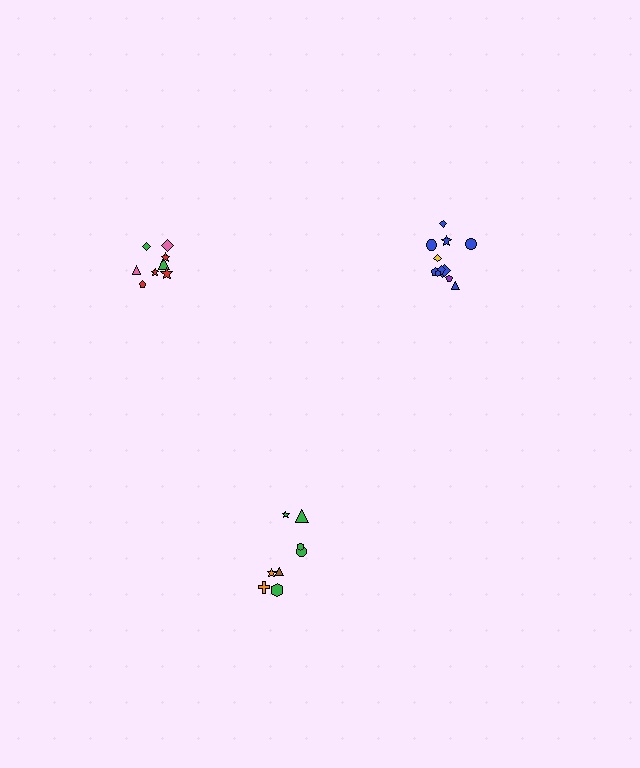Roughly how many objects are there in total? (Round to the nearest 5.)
Roughly 30 objects in total.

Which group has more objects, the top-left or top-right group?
The top-right group.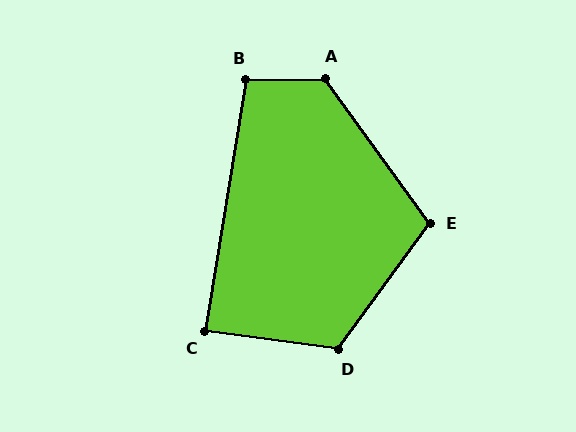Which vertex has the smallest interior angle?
C, at approximately 88 degrees.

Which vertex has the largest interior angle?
A, at approximately 125 degrees.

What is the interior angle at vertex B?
Approximately 100 degrees (obtuse).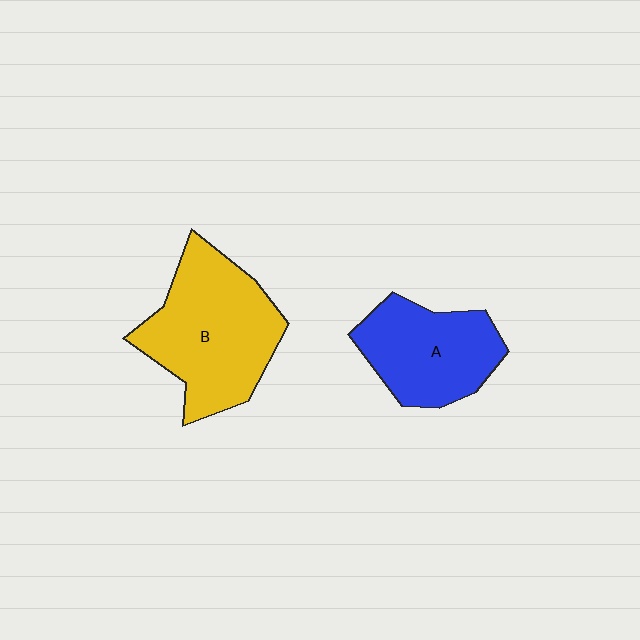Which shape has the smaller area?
Shape A (blue).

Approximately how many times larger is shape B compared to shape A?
Approximately 1.4 times.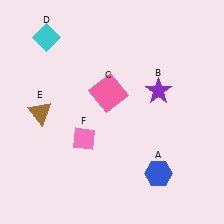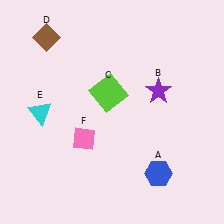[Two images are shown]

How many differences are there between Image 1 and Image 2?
There are 3 differences between the two images.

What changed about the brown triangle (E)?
In Image 1, E is brown. In Image 2, it changed to cyan.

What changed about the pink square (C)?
In Image 1, C is pink. In Image 2, it changed to lime.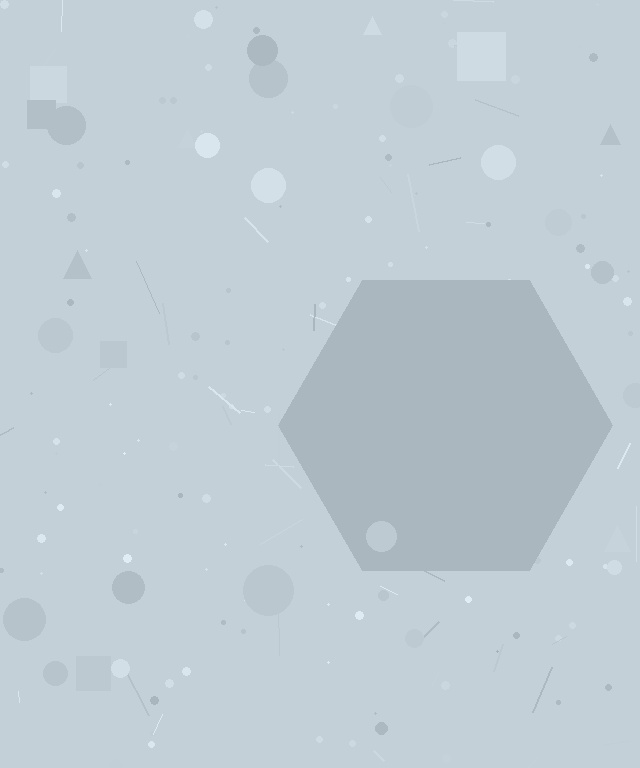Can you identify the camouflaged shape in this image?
The camouflaged shape is a hexagon.